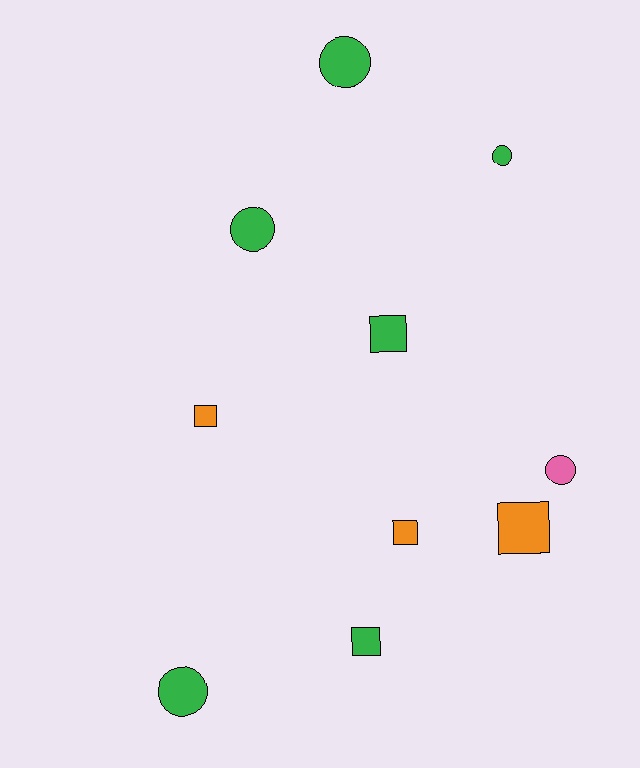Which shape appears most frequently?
Circle, with 5 objects.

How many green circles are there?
There are 4 green circles.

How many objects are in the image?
There are 10 objects.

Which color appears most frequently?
Green, with 6 objects.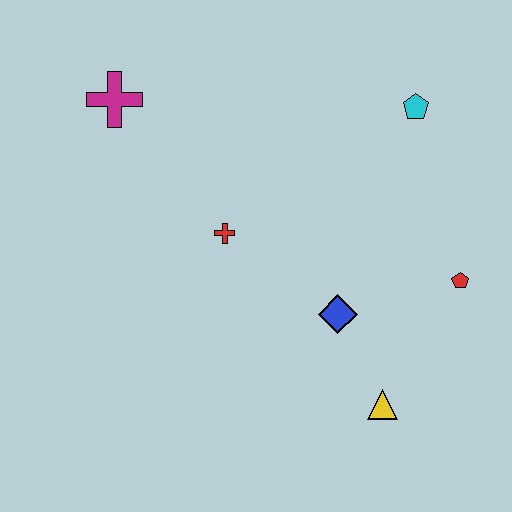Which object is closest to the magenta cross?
The red cross is closest to the magenta cross.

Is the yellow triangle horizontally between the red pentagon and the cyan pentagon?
No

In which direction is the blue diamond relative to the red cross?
The blue diamond is to the right of the red cross.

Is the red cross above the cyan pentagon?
No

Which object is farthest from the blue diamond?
The magenta cross is farthest from the blue diamond.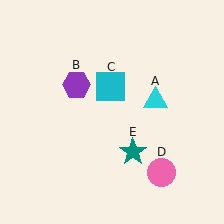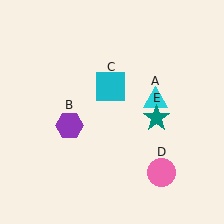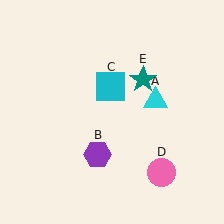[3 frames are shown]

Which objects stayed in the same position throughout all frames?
Cyan triangle (object A) and cyan square (object C) and pink circle (object D) remained stationary.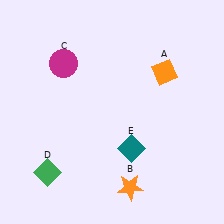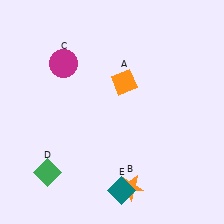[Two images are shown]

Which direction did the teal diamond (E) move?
The teal diamond (E) moved down.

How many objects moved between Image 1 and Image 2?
2 objects moved between the two images.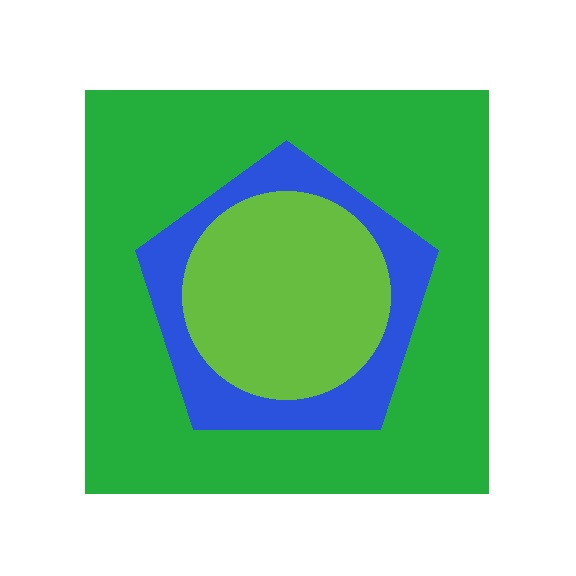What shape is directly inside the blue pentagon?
The lime circle.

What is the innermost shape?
The lime circle.